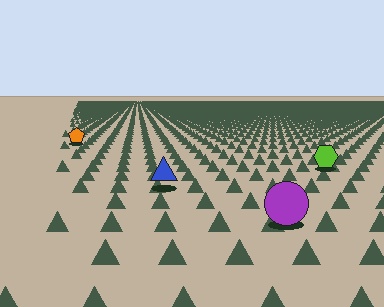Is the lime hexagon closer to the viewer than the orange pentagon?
Yes. The lime hexagon is closer — you can tell from the texture gradient: the ground texture is coarser near it.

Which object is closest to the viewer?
The purple circle is closest. The texture marks near it are larger and more spread out.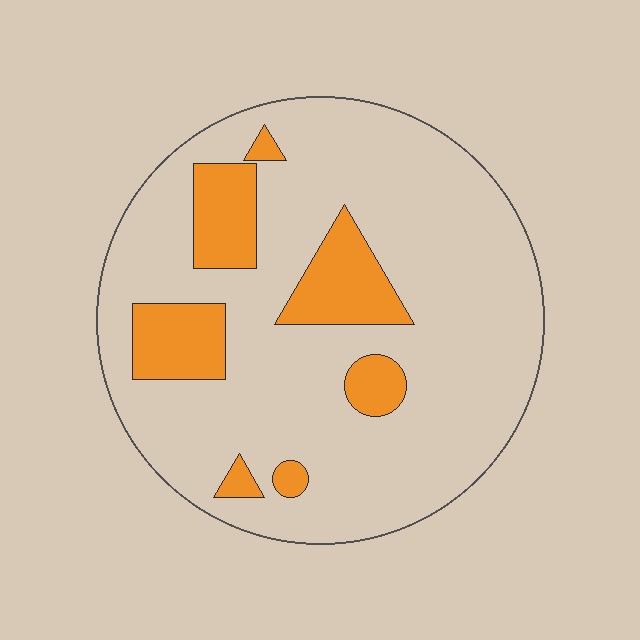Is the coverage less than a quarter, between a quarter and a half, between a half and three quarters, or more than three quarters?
Less than a quarter.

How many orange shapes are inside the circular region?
7.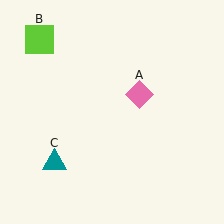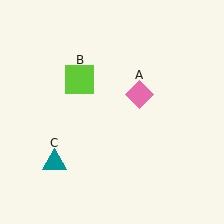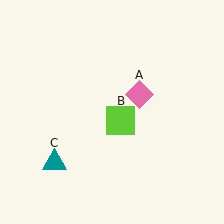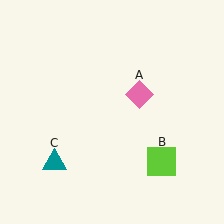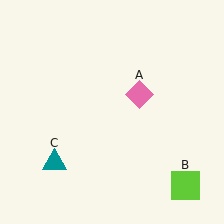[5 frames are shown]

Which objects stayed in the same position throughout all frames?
Pink diamond (object A) and teal triangle (object C) remained stationary.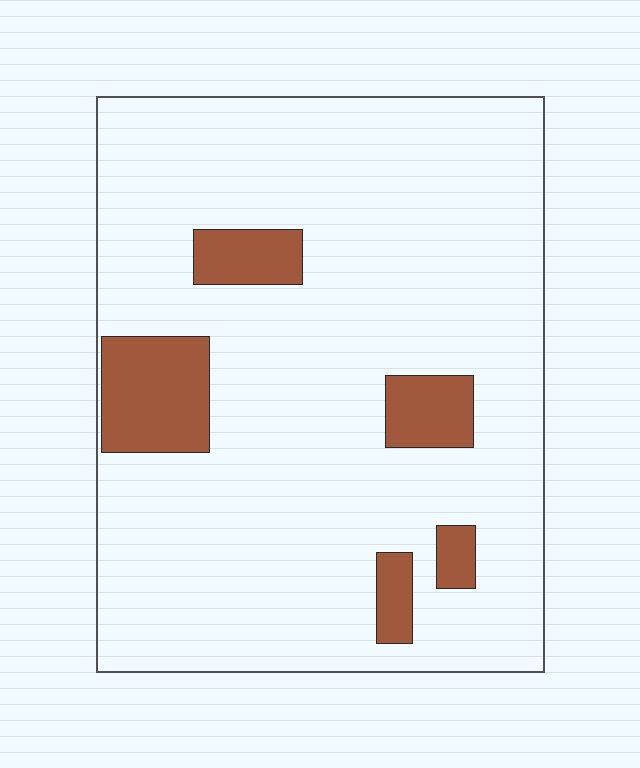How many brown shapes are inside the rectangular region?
5.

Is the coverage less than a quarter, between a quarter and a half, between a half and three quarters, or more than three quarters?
Less than a quarter.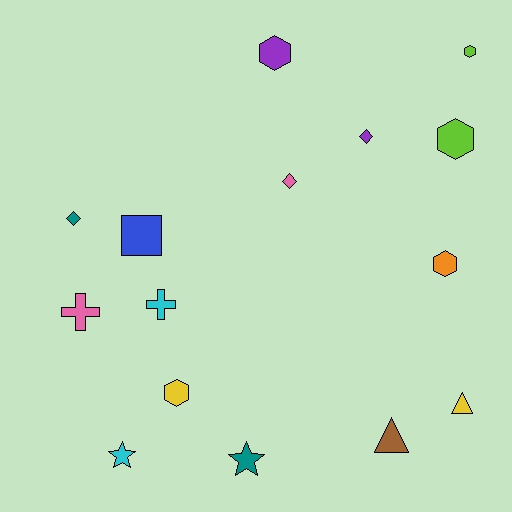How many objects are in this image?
There are 15 objects.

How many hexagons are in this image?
There are 5 hexagons.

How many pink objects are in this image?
There are 2 pink objects.